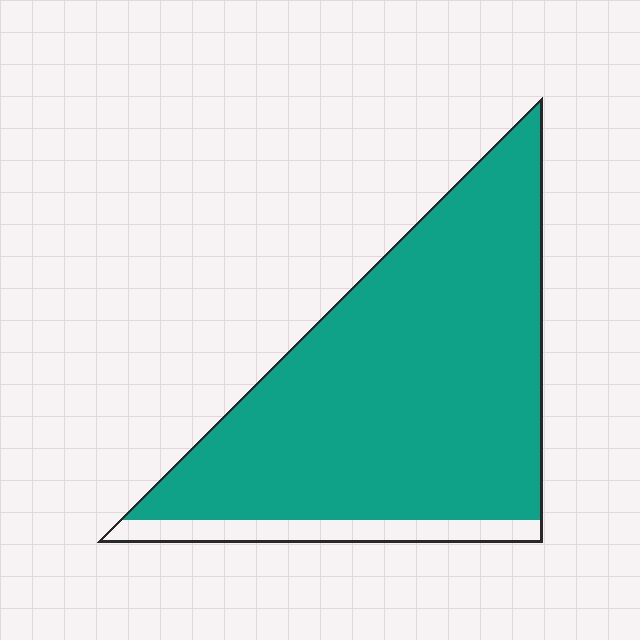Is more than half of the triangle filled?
Yes.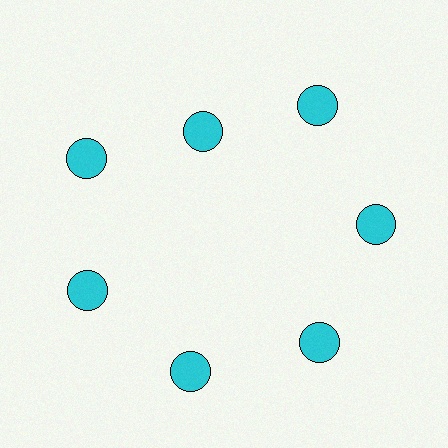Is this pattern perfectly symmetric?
No. The 7 cyan circles are arranged in a ring, but one element near the 12 o'clock position is pulled inward toward the center, breaking the 7-fold rotational symmetry.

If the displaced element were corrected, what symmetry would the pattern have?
It would have 7-fold rotational symmetry — the pattern would map onto itself every 51 degrees.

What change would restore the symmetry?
The symmetry would be restored by moving it outward, back onto the ring so that all 7 circles sit at equal angles and equal distance from the center.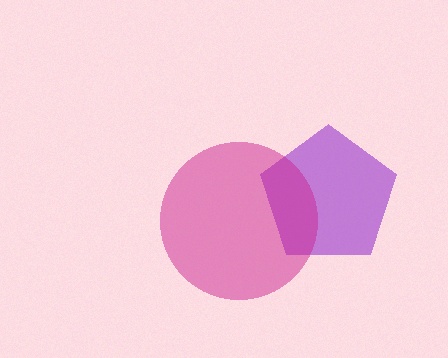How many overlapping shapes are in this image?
There are 2 overlapping shapes in the image.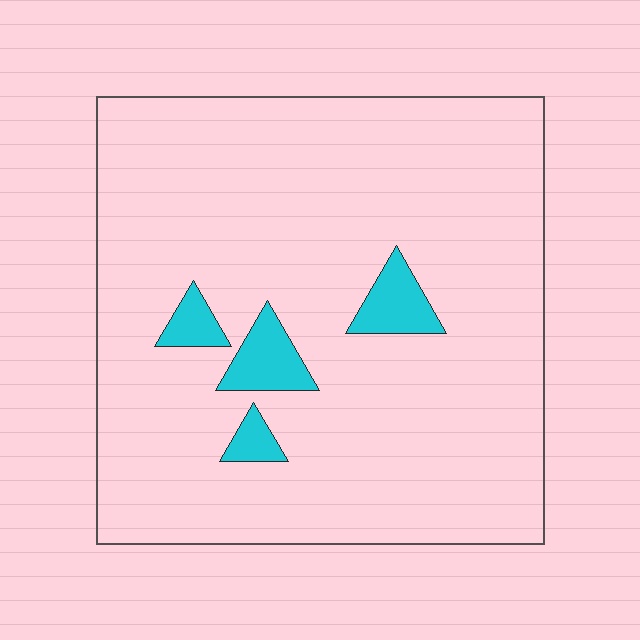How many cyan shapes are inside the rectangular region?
4.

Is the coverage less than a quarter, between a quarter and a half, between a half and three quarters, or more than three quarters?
Less than a quarter.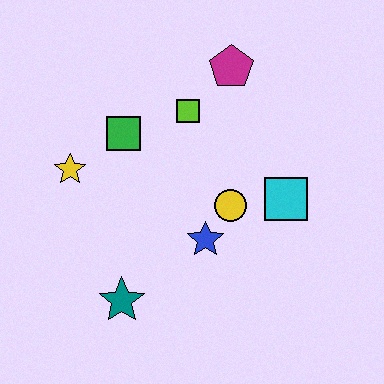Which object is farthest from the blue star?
The magenta pentagon is farthest from the blue star.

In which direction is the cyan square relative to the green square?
The cyan square is to the right of the green square.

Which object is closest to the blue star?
The yellow circle is closest to the blue star.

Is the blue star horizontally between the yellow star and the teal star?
No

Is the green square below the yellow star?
No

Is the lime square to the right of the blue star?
No